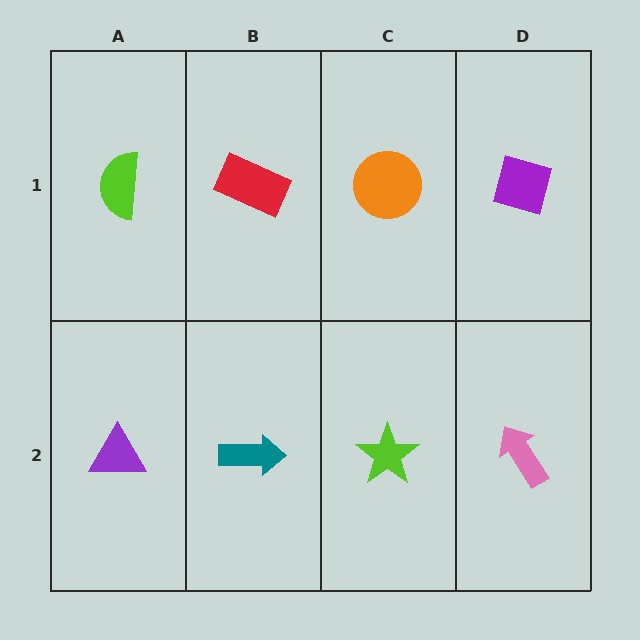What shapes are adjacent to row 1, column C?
A lime star (row 2, column C), a red rectangle (row 1, column B), a purple square (row 1, column D).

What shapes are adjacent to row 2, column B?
A red rectangle (row 1, column B), a purple triangle (row 2, column A), a lime star (row 2, column C).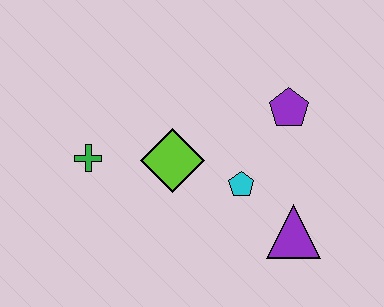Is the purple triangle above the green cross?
No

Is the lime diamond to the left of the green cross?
No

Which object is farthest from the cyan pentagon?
The green cross is farthest from the cyan pentagon.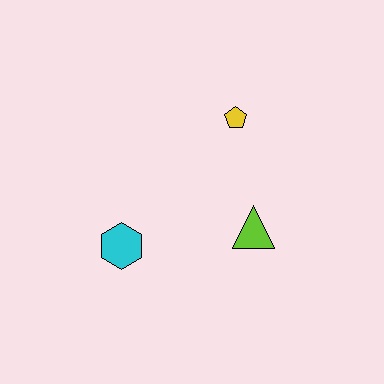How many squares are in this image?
There are no squares.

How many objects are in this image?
There are 3 objects.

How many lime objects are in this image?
There is 1 lime object.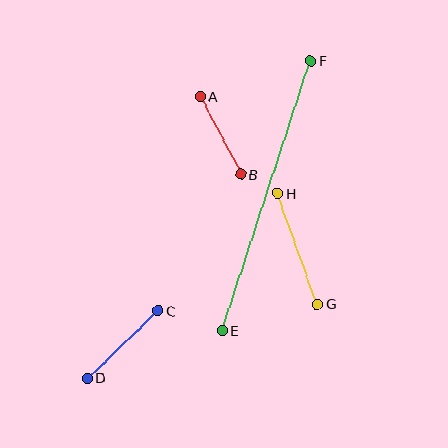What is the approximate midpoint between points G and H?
The midpoint is at approximately (298, 249) pixels.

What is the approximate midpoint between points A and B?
The midpoint is at approximately (220, 135) pixels.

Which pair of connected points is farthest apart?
Points E and F are farthest apart.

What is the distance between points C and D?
The distance is approximately 98 pixels.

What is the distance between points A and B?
The distance is approximately 87 pixels.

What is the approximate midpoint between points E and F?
The midpoint is at approximately (266, 196) pixels.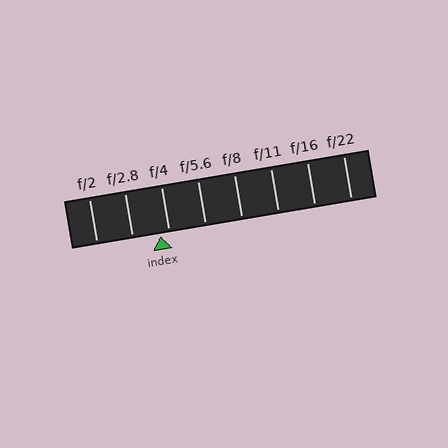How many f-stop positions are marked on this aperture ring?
There are 8 f-stop positions marked.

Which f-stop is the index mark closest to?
The index mark is closest to f/4.